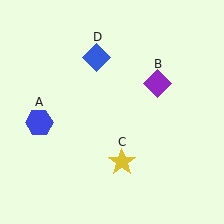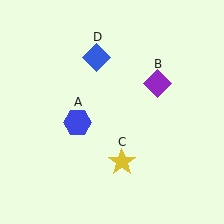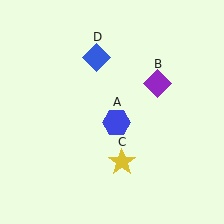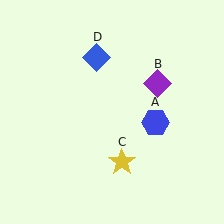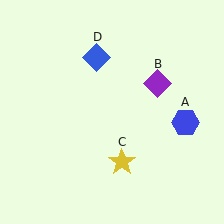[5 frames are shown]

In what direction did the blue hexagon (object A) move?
The blue hexagon (object A) moved right.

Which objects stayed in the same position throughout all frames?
Purple diamond (object B) and yellow star (object C) and blue diamond (object D) remained stationary.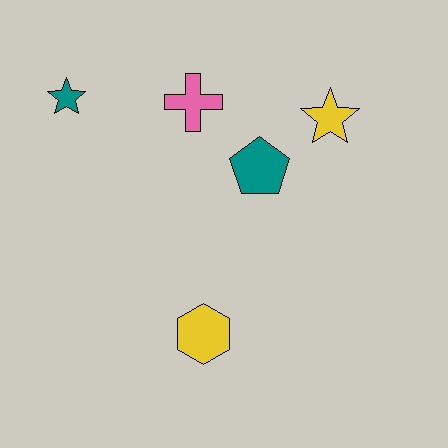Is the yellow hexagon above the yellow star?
No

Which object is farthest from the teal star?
The yellow hexagon is farthest from the teal star.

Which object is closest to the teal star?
The pink cross is closest to the teal star.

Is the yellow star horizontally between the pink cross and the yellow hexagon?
No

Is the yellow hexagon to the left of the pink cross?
No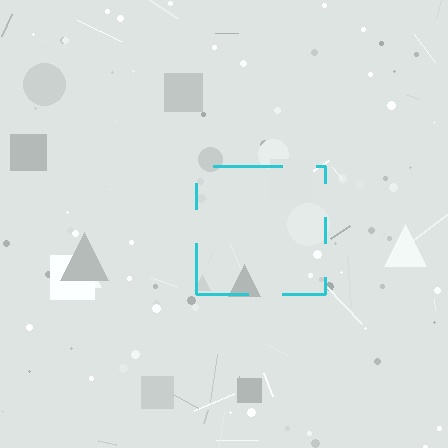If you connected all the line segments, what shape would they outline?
They would outline a square.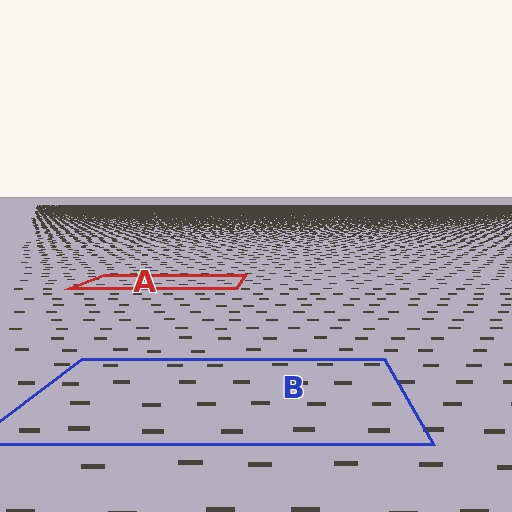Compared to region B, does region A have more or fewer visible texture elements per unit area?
Region A has more texture elements per unit area — they are packed more densely because it is farther away.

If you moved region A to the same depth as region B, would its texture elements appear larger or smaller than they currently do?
They would appear larger. At a closer depth, the same texture elements are projected at a bigger on-screen size.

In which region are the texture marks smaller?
The texture marks are smaller in region A, because it is farther away.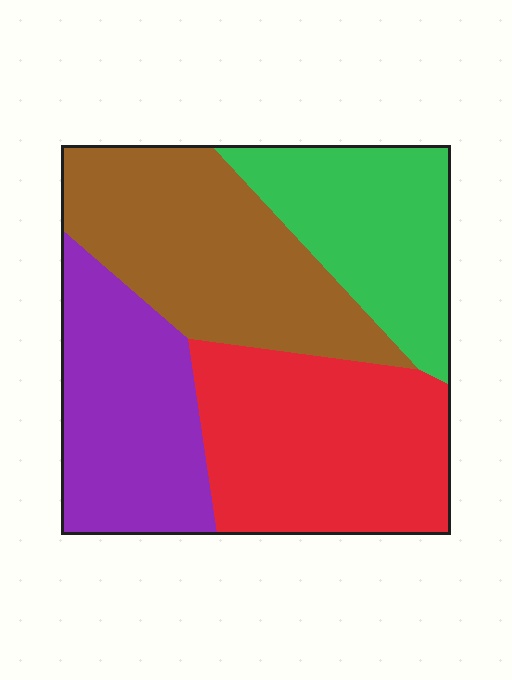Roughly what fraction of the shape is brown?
Brown covers 28% of the shape.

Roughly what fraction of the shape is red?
Red covers 29% of the shape.